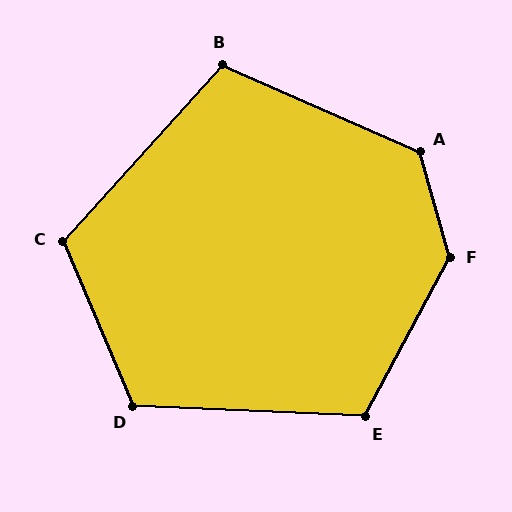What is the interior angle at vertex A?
Approximately 130 degrees (obtuse).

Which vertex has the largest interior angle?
F, at approximately 136 degrees.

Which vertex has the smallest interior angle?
B, at approximately 108 degrees.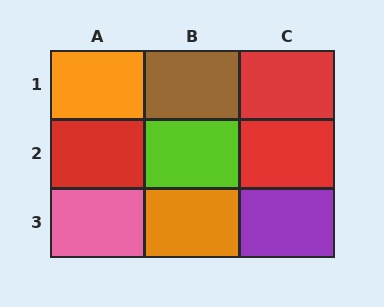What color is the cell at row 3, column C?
Purple.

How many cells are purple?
1 cell is purple.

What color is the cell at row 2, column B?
Lime.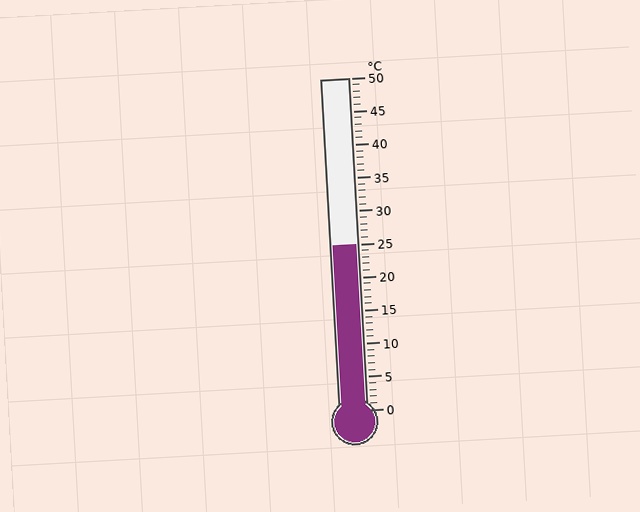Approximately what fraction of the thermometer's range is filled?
The thermometer is filled to approximately 50% of its range.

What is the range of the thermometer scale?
The thermometer scale ranges from 0°C to 50°C.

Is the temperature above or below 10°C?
The temperature is above 10°C.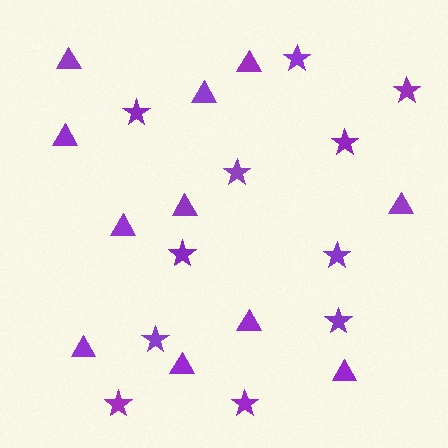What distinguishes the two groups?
There are 2 groups: one group of stars (11) and one group of triangles (11).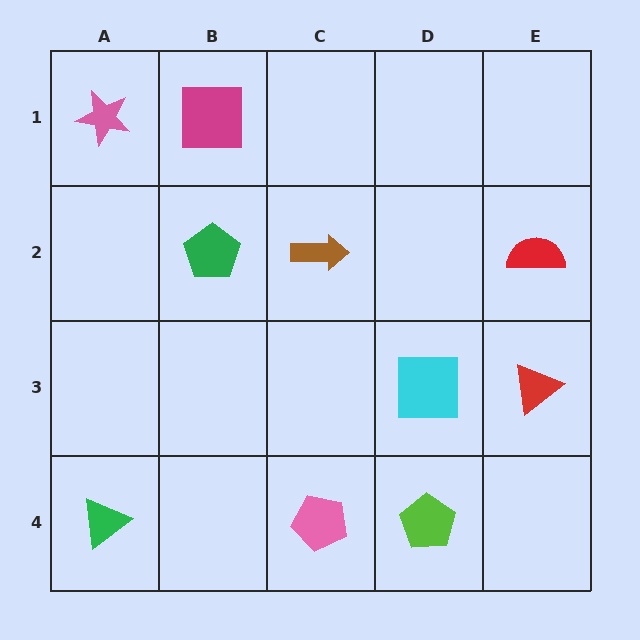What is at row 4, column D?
A lime pentagon.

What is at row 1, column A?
A pink star.